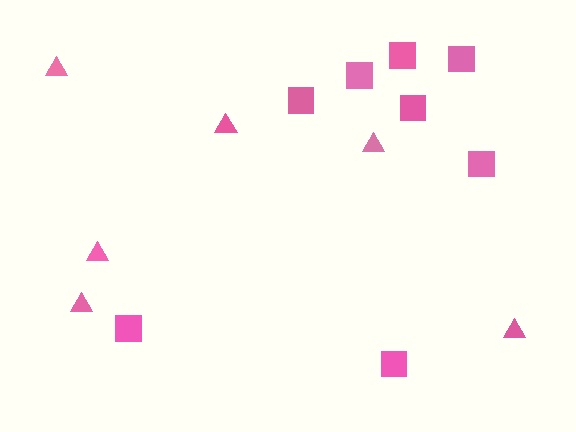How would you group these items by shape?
There are 2 groups: one group of triangles (6) and one group of squares (8).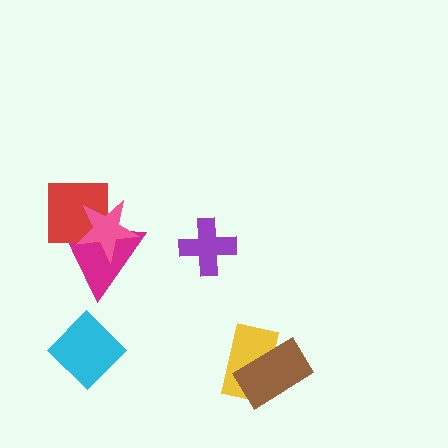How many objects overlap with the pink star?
2 objects overlap with the pink star.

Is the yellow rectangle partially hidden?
Yes, it is partially covered by another shape.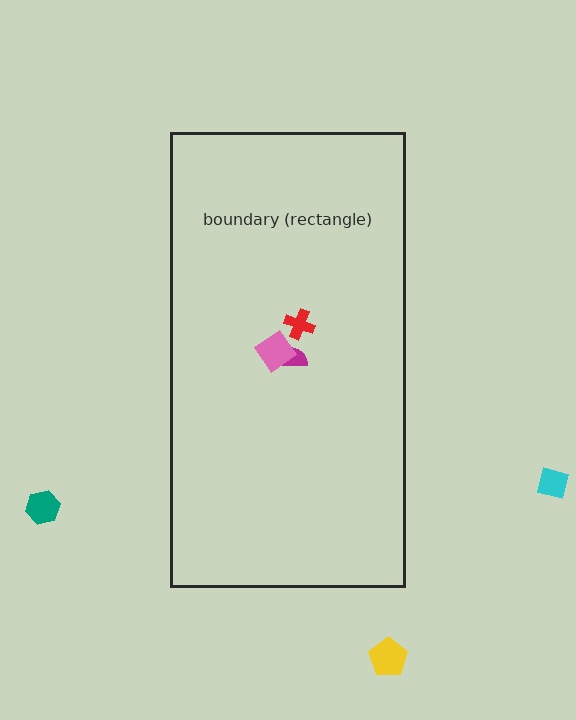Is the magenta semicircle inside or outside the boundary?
Inside.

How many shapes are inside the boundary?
3 inside, 3 outside.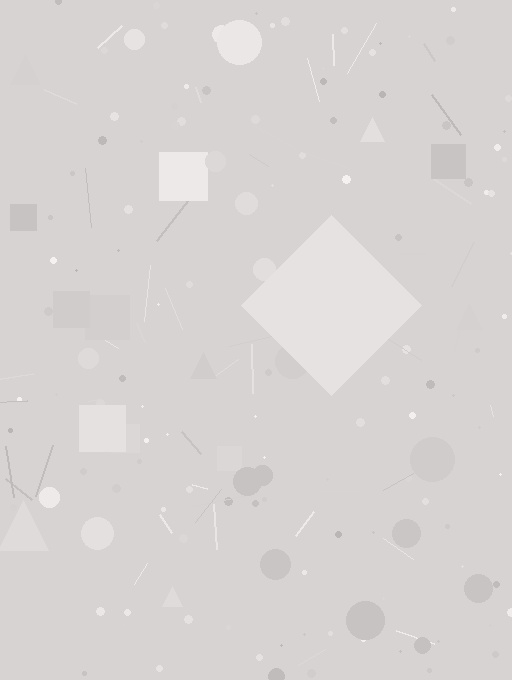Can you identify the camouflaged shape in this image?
The camouflaged shape is a diamond.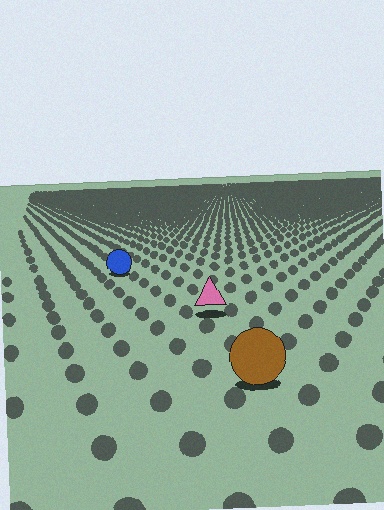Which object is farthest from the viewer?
The blue circle is farthest from the viewer. It appears smaller and the ground texture around it is denser.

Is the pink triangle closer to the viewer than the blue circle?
Yes. The pink triangle is closer — you can tell from the texture gradient: the ground texture is coarser near it.